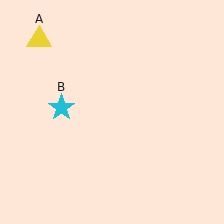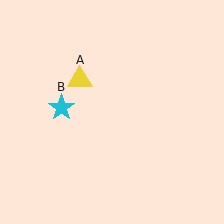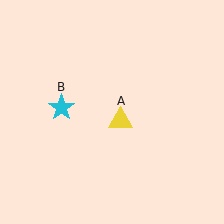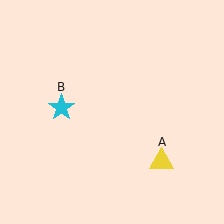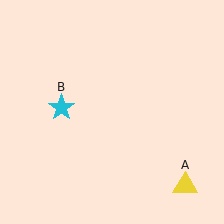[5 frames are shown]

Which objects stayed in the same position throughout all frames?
Cyan star (object B) remained stationary.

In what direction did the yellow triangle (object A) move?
The yellow triangle (object A) moved down and to the right.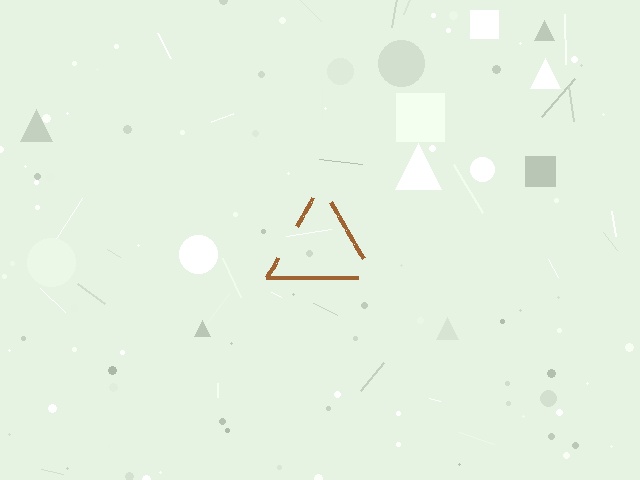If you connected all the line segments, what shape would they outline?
They would outline a triangle.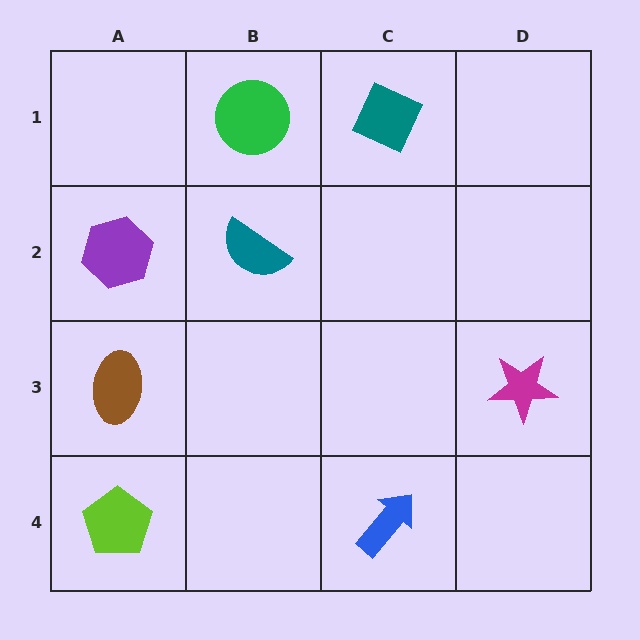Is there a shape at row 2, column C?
No, that cell is empty.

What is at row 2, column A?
A purple hexagon.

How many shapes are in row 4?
2 shapes.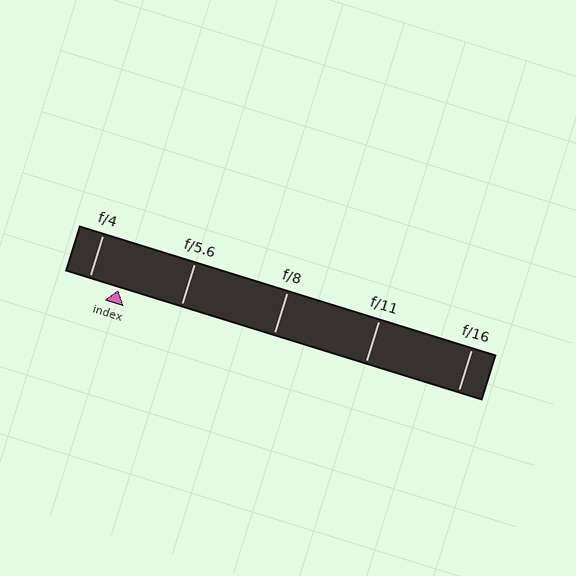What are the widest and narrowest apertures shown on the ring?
The widest aperture shown is f/4 and the narrowest is f/16.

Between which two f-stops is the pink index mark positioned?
The index mark is between f/4 and f/5.6.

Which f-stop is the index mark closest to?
The index mark is closest to f/4.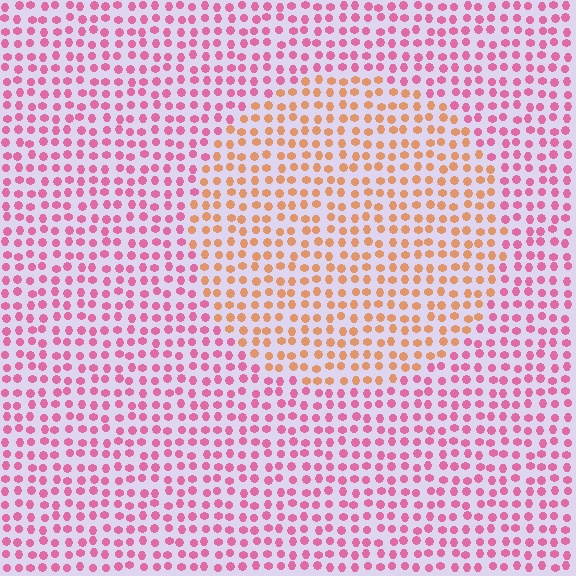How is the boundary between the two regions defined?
The boundary is defined purely by a slight shift in hue (about 51 degrees). Spacing, size, and orientation are identical on both sides.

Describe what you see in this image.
The image is filled with small pink elements in a uniform arrangement. A circle-shaped region is visible where the elements are tinted to a slightly different hue, forming a subtle color boundary.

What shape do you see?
I see a circle.